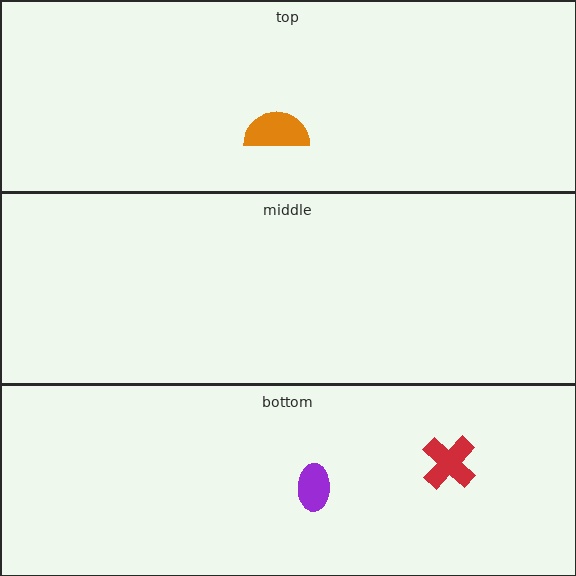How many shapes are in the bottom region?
2.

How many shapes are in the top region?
1.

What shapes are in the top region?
The orange semicircle.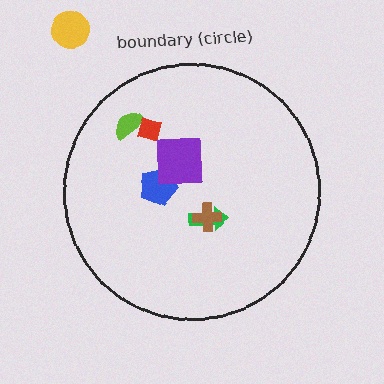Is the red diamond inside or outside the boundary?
Inside.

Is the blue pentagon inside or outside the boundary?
Inside.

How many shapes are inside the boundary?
6 inside, 1 outside.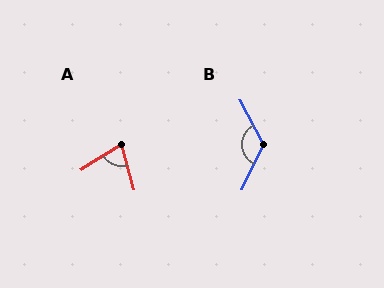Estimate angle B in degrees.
Approximately 128 degrees.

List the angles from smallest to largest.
A (74°), B (128°).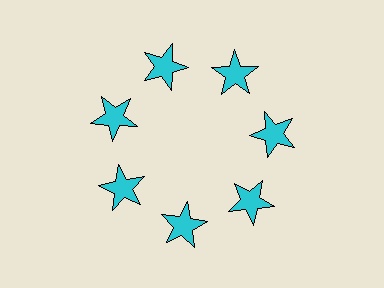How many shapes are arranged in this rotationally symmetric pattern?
There are 7 shapes, arranged in 7 groups of 1.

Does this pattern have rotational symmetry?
Yes, this pattern has 7-fold rotational symmetry. It looks the same after rotating 51 degrees around the center.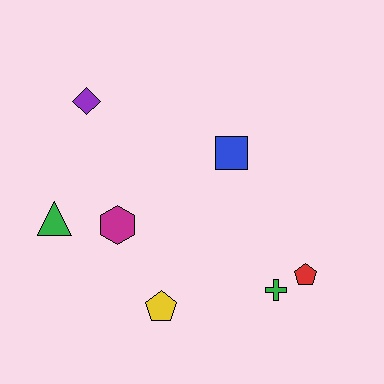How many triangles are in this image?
There is 1 triangle.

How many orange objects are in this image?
There are no orange objects.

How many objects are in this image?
There are 7 objects.